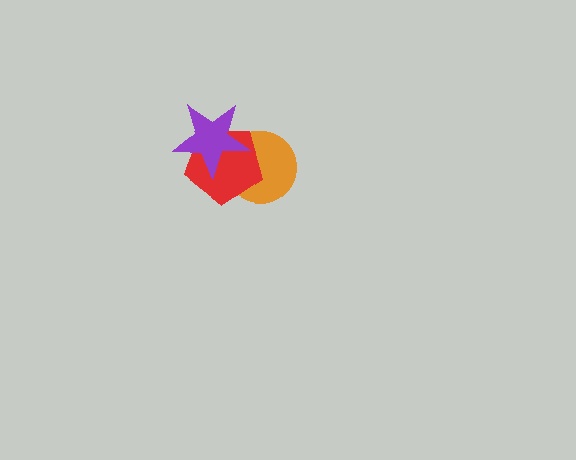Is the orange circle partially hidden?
Yes, it is partially covered by another shape.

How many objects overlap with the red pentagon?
2 objects overlap with the red pentagon.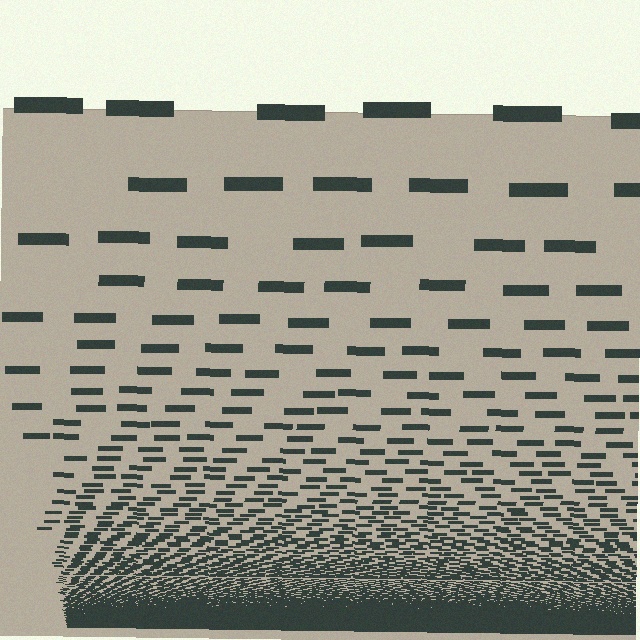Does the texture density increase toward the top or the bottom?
Density increases toward the bottom.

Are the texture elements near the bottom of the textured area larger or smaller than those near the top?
Smaller. The gradient is inverted — elements near the bottom are smaller and denser.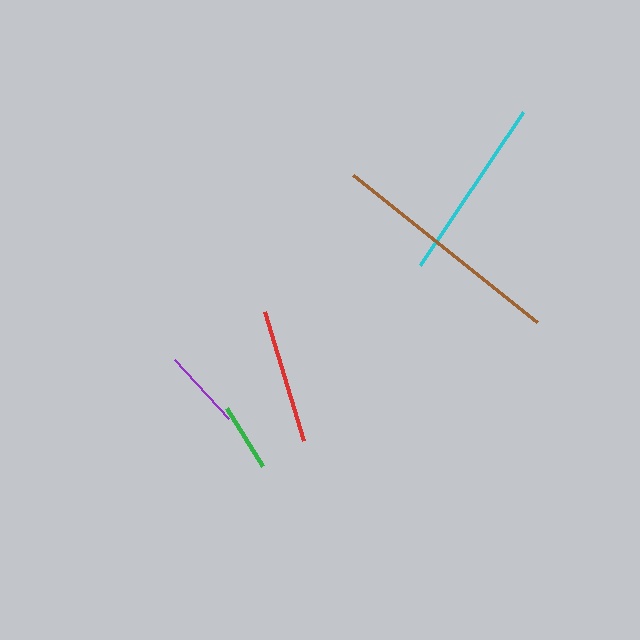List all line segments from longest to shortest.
From longest to shortest: brown, cyan, red, purple, green.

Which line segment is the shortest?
The green line is the shortest at approximately 68 pixels.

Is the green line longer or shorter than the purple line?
The purple line is longer than the green line.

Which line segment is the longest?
The brown line is the longest at approximately 236 pixels.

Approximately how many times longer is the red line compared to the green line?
The red line is approximately 2.0 times the length of the green line.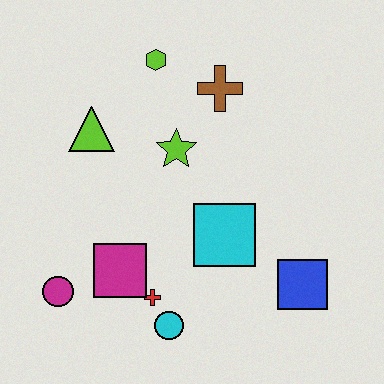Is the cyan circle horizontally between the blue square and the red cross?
Yes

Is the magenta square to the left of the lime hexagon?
Yes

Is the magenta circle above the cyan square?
No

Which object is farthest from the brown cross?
The magenta circle is farthest from the brown cross.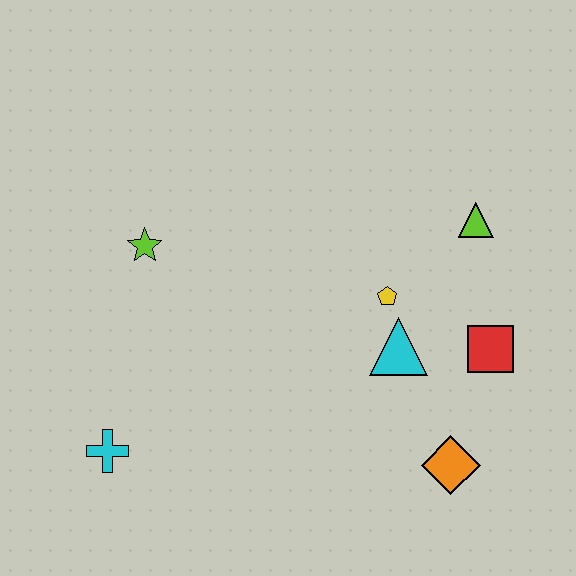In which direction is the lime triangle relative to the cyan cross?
The lime triangle is to the right of the cyan cross.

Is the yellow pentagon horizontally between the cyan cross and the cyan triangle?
Yes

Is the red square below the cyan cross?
No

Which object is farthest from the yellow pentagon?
The cyan cross is farthest from the yellow pentagon.